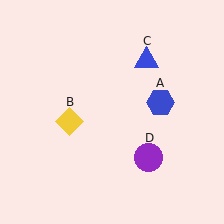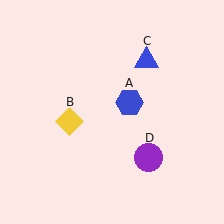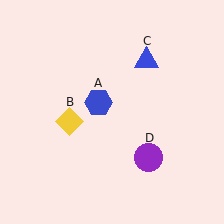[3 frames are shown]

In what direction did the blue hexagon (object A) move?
The blue hexagon (object A) moved left.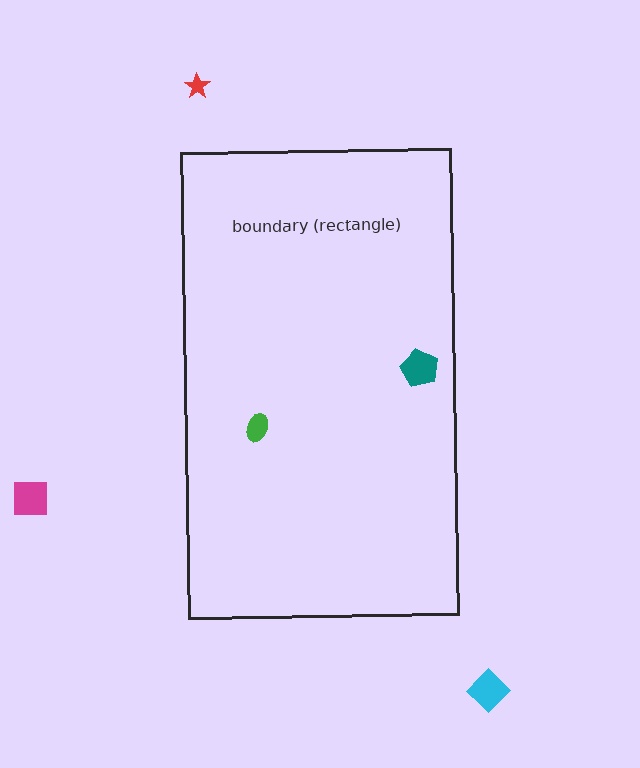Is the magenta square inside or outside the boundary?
Outside.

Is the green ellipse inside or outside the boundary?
Inside.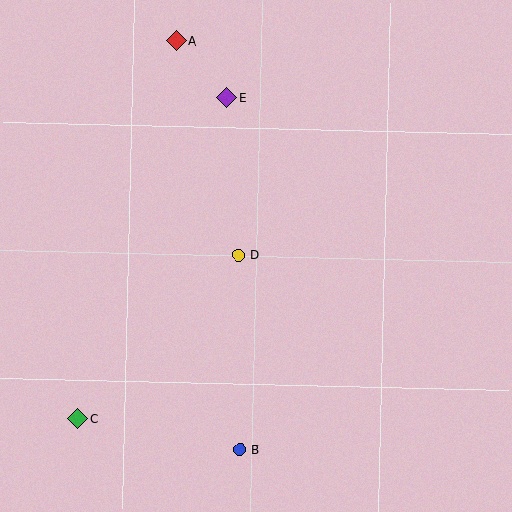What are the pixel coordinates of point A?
Point A is at (176, 41).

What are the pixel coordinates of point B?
Point B is at (240, 449).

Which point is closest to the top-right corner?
Point E is closest to the top-right corner.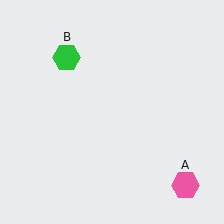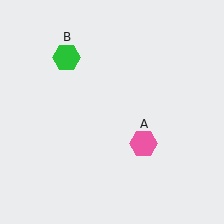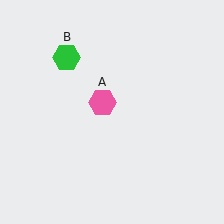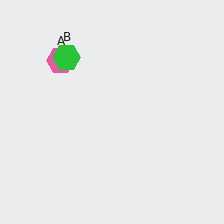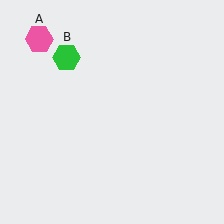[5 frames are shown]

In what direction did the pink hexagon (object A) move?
The pink hexagon (object A) moved up and to the left.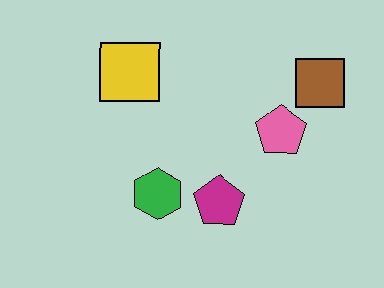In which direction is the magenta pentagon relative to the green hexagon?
The magenta pentagon is to the right of the green hexagon.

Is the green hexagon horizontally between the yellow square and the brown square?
Yes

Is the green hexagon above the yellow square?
No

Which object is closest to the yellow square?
The green hexagon is closest to the yellow square.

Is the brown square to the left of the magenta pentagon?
No